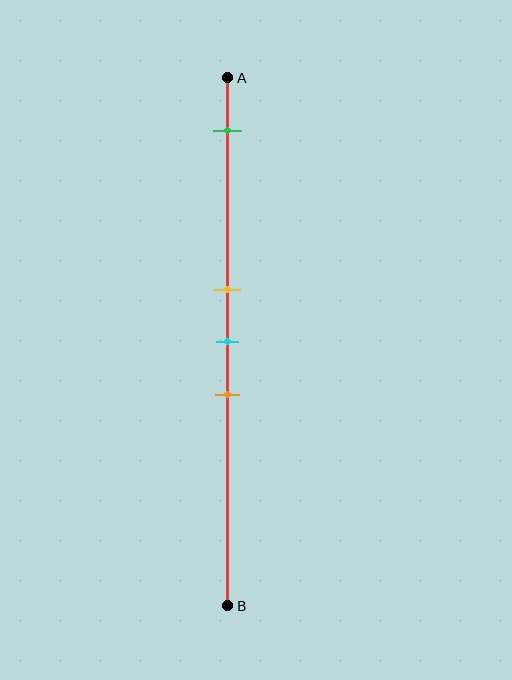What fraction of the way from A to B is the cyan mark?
The cyan mark is approximately 50% (0.5) of the way from A to B.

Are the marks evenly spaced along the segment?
No, the marks are not evenly spaced.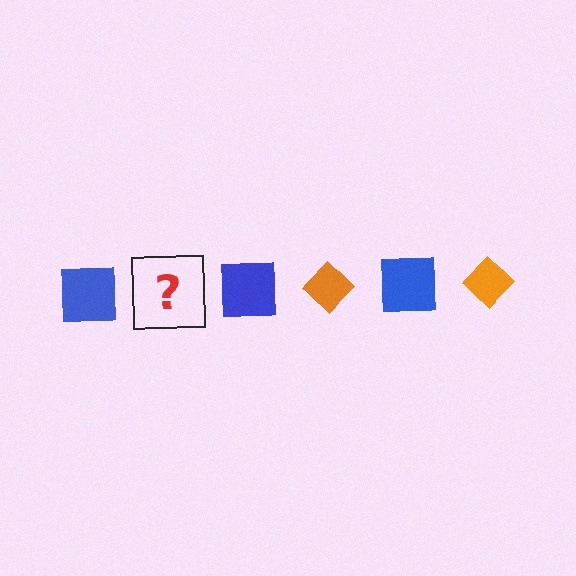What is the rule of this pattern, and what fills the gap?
The rule is that the pattern alternates between blue square and orange diamond. The gap should be filled with an orange diamond.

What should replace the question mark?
The question mark should be replaced with an orange diamond.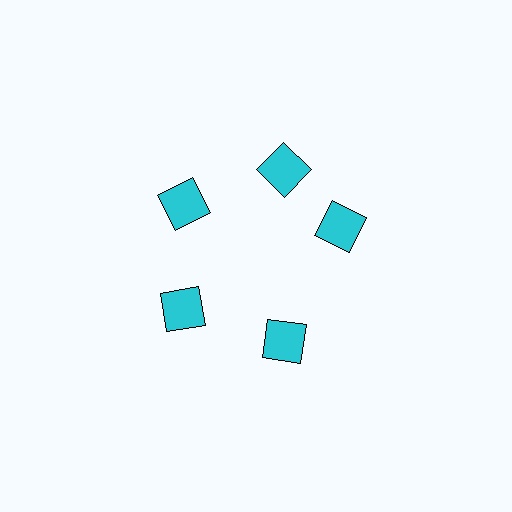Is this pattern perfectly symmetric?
No. The 5 cyan squares are arranged in a ring, but one element near the 3 o'clock position is rotated out of alignment along the ring, breaking the 5-fold rotational symmetry.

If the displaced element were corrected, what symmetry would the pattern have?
It would have 5-fold rotational symmetry — the pattern would map onto itself every 72 degrees.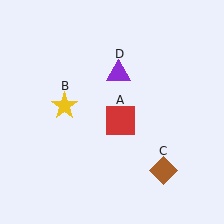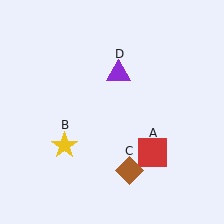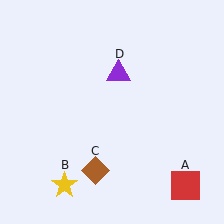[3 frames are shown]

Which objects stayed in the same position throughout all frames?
Purple triangle (object D) remained stationary.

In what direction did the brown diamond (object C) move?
The brown diamond (object C) moved left.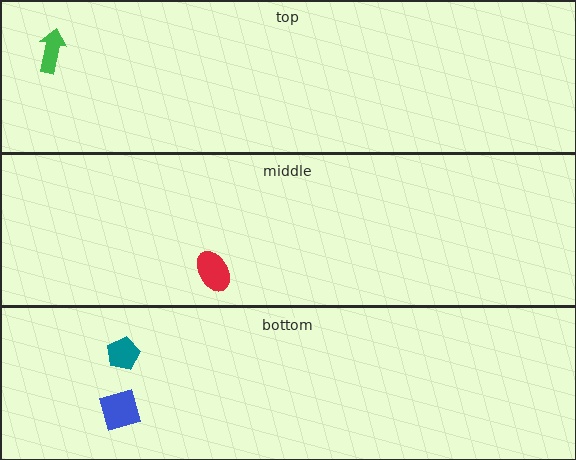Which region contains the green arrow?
The top region.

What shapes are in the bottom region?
The blue square, the teal pentagon.